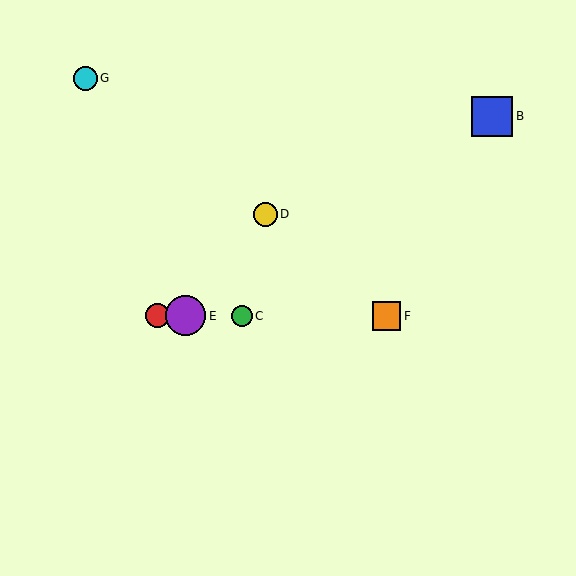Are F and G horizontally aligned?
No, F is at y≈316 and G is at y≈78.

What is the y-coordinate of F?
Object F is at y≈316.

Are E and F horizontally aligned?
Yes, both are at y≈316.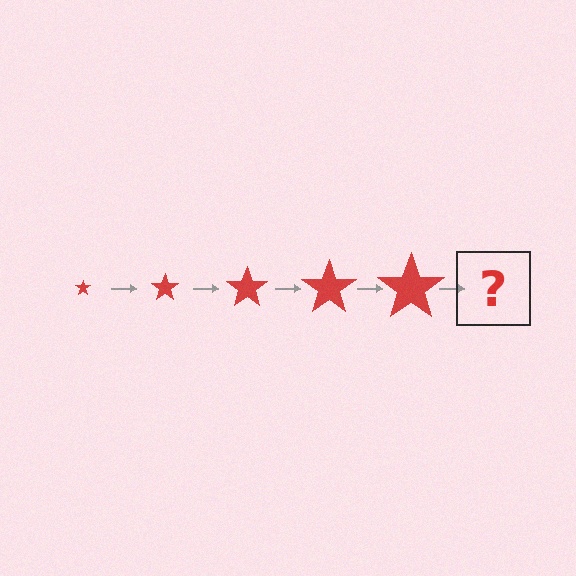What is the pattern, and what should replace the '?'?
The pattern is that the star gets progressively larger each step. The '?' should be a red star, larger than the previous one.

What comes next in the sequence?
The next element should be a red star, larger than the previous one.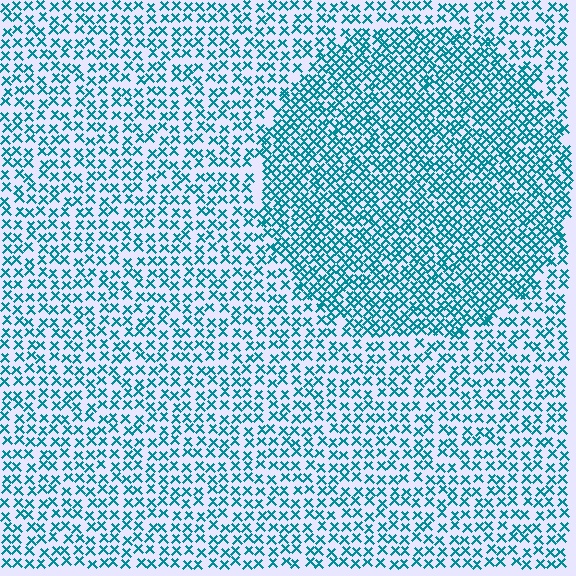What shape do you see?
I see a circle.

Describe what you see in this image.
The image contains small teal elements arranged at two different densities. A circle-shaped region is visible where the elements are more densely packed than the surrounding area.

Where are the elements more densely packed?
The elements are more densely packed inside the circle boundary.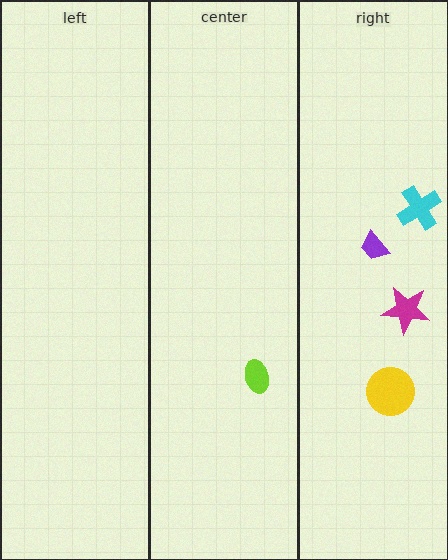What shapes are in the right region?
The yellow circle, the cyan cross, the purple trapezoid, the magenta star.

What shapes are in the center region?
The lime ellipse.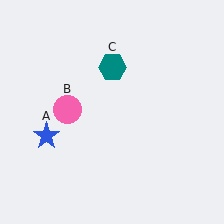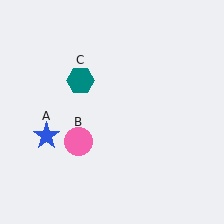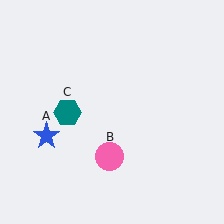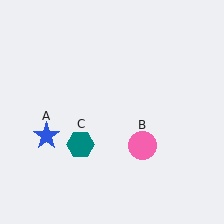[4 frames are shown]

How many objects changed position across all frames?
2 objects changed position: pink circle (object B), teal hexagon (object C).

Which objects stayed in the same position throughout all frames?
Blue star (object A) remained stationary.